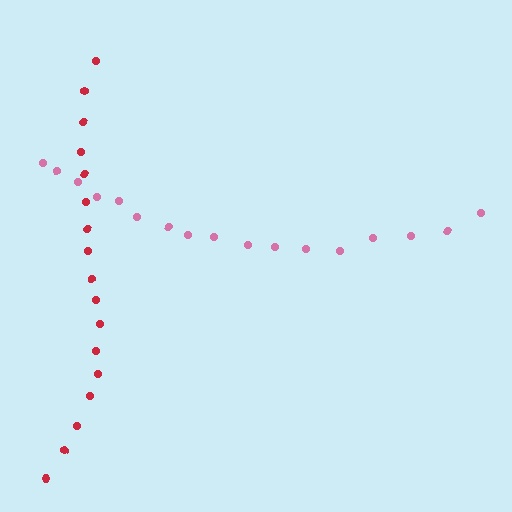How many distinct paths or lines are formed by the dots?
There are 2 distinct paths.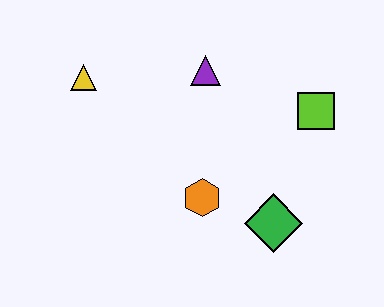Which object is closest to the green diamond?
The orange hexagon is closest to the green diamond.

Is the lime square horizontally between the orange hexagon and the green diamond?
No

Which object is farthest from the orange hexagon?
The yellow triangle is farthest from the orange hexagon.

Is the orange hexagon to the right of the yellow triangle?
Yes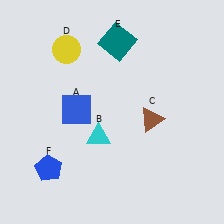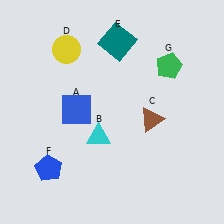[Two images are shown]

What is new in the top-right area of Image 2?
A green pentagon (G) was added in the top-right area of Image 2.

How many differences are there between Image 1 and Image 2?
There is 1 difference between the two images.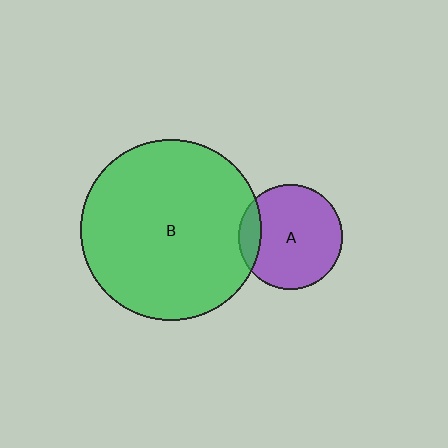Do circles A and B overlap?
Yes.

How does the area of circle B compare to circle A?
Approximately 3.0 times.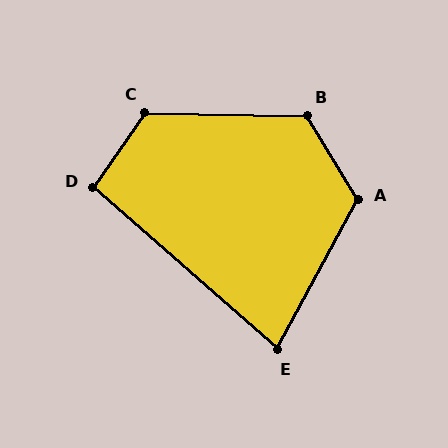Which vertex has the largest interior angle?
C, at approximately 124 degrees.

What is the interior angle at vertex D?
Approximately 96 degrees (obtuse).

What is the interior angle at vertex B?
Approximately 122 degrees (obtuse).